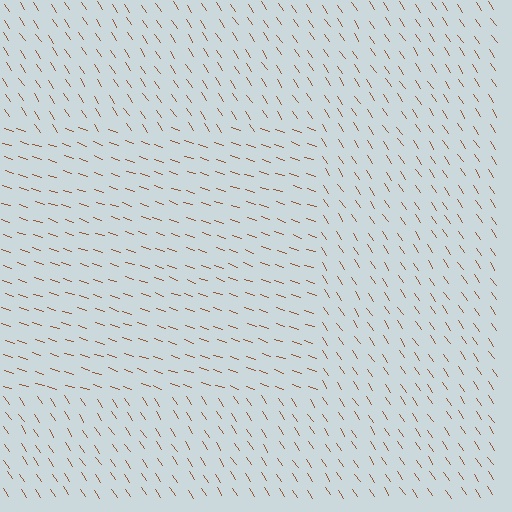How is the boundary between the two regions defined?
The boundary is defined purely by a change in line orientation (approximately 37 degrees difference). All lines are the same color and thickness.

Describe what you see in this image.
The image is filled with small brown line segments. A rectangle region in the image has lines oriented differently from the surrounding lines, creating a visible texture boundary.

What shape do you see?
I see a rectangle.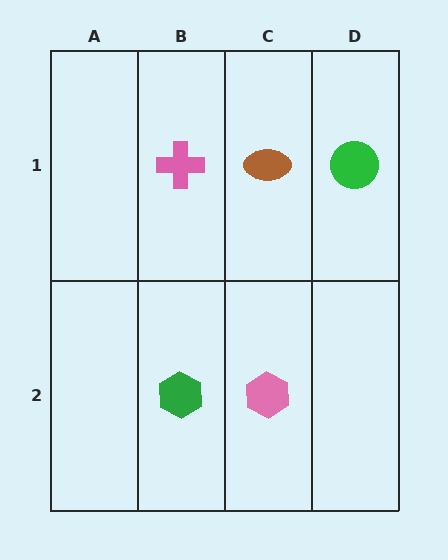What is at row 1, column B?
A pink cross.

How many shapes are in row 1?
3 shapes.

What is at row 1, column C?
A brown ellipse.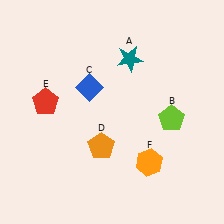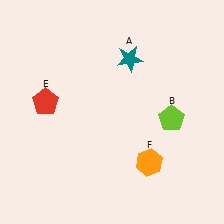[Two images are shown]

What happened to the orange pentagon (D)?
The orange pentagon (D) was removed in Image 2. It was in the bottom-left area of Image 1.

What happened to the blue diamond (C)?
The blue diamond (C) was removed in Image 2. It was in the top-left area of Image 1.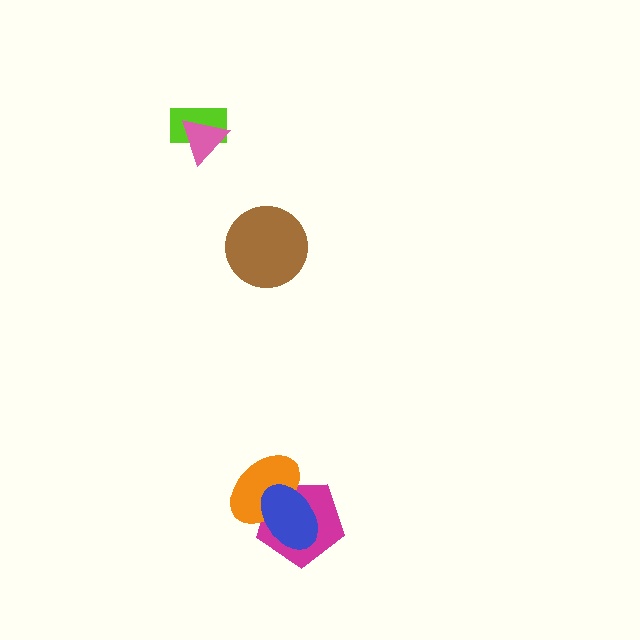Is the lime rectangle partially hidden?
Yes, it is partially covered by another shape.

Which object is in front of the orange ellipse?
The blue ellipse is in front of the orange ellipse.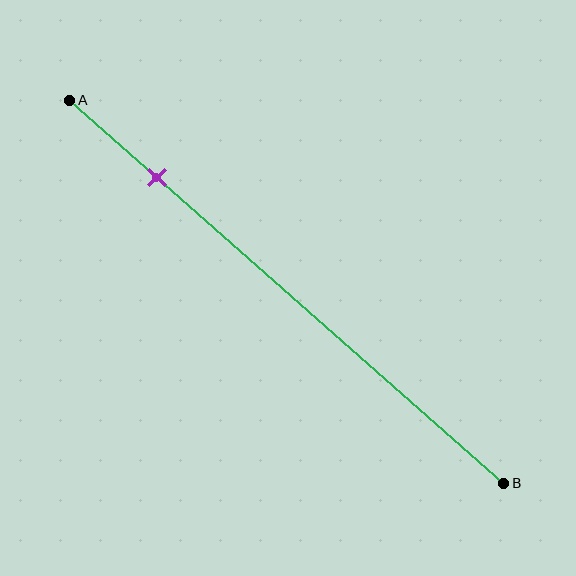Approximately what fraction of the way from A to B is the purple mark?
The purple mark is approximately 20% of the way from A to B.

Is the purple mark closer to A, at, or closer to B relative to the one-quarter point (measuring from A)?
The purple mark is closer to point A than the one-quarter point of segment AB.